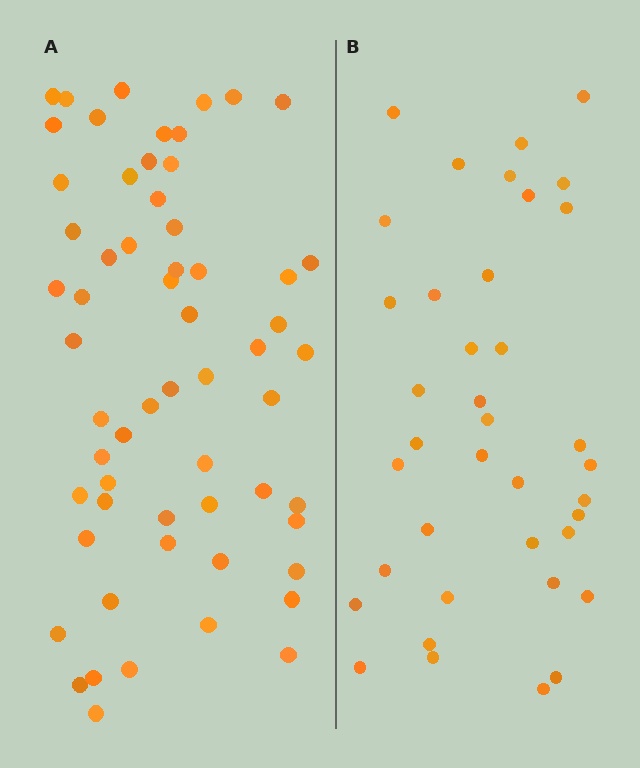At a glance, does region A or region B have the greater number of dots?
Region A (the left region) has more dots.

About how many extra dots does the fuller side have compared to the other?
Region A has approximately 20 more dots than region B.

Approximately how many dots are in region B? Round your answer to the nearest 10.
About 40 dots. (The exact count is 38, which rounds to 40.)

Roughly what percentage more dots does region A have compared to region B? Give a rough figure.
About 60% more.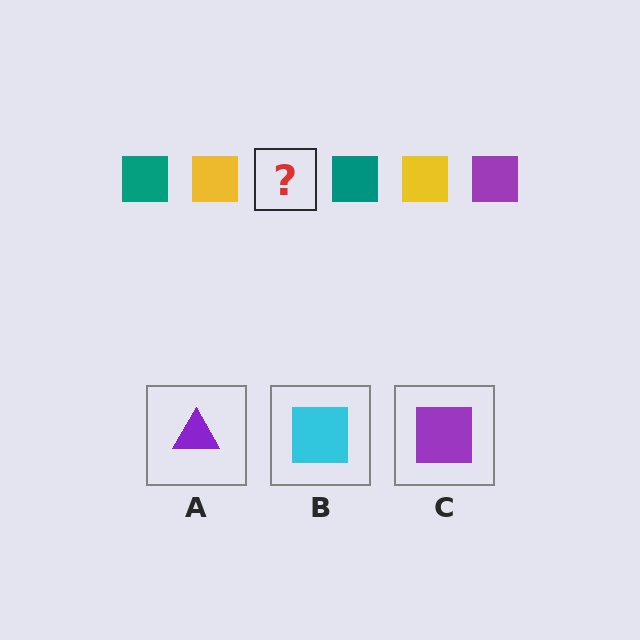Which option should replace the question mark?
Option C.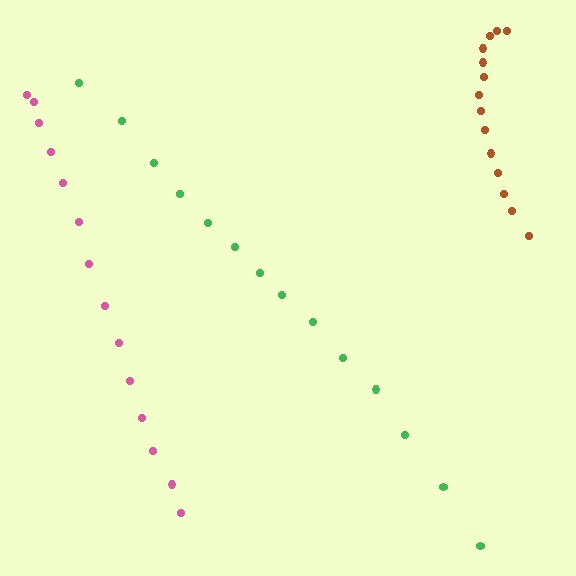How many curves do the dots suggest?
There are 3 distinct paths.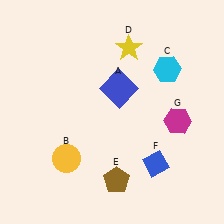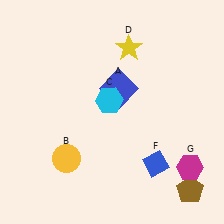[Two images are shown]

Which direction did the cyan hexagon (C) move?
The cyan hexagon (C) moved left.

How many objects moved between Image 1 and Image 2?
3 objects moved between the two images.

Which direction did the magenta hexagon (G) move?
The magenta hexagon (G) moved down.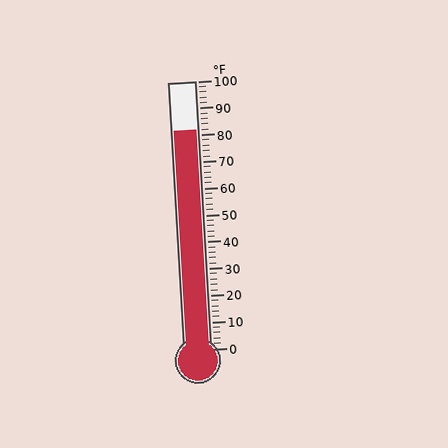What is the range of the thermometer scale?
The thermometer scale ranges from 0°F to 100°F.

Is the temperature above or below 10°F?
The temperature is above 10°F.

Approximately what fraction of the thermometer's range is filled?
The thermometer is filled to approximately 80% of its range.